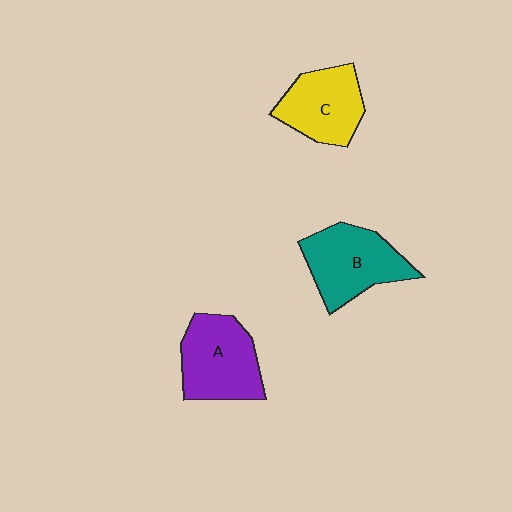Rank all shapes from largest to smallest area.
From largest to smallest: A (purple), B (teal), C (yellow).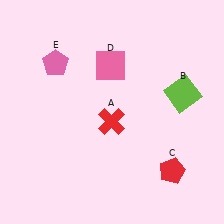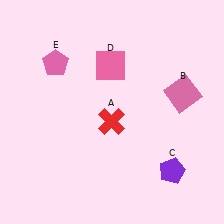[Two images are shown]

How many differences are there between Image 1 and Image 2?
There are 2 differences between the two images.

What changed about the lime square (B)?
In Image 1, B is lime. In Image 2, it changed to pink.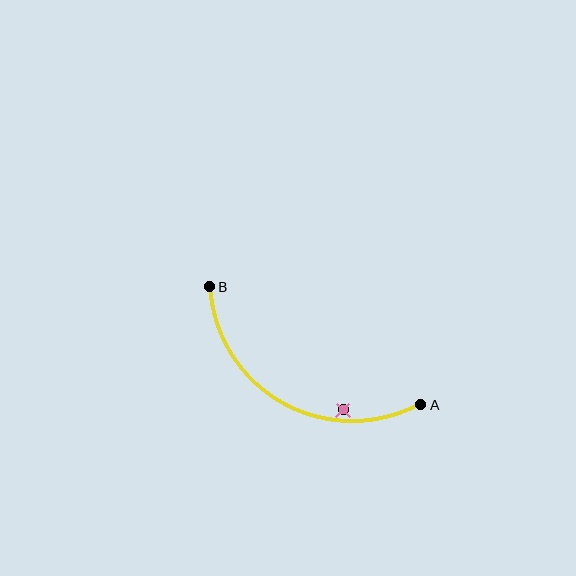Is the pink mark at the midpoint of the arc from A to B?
No — the pink mark does not lie on the arc at all. It sits slightly inside the curve.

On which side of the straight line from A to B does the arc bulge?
The arc bulges below the straight line connecting A and B.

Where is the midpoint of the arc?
The arc midpoint is the point on the curve farthest from the straight line joining A and B. It sits below that line.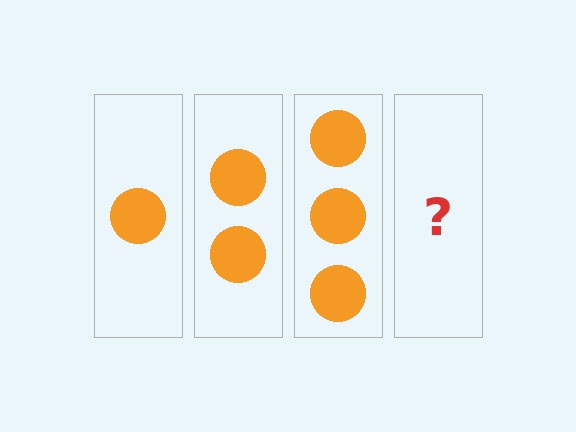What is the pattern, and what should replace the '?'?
The pattern is that each step adds one more circle. The '?' should be 4 circles.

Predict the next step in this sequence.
The next step is 4 circles.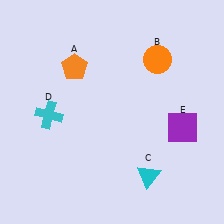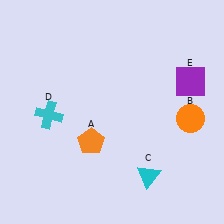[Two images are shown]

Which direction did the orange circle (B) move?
The orange circle (B) moved down.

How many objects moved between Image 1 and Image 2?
3 objects moved between the two images.